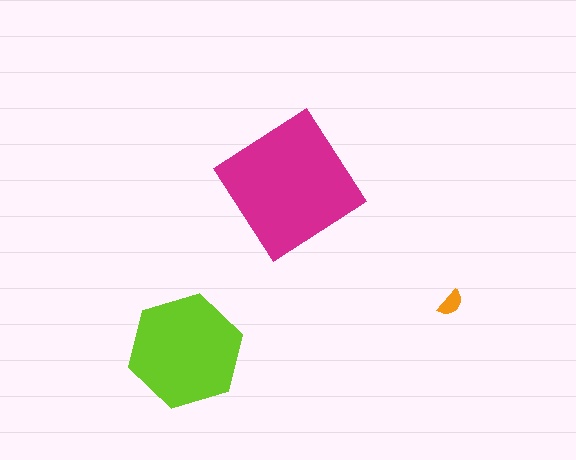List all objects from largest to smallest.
The magenta diamond, the lime hexagon, the orange semicircle.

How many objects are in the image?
There are 3 objects in the image.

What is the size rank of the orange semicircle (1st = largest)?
3rd.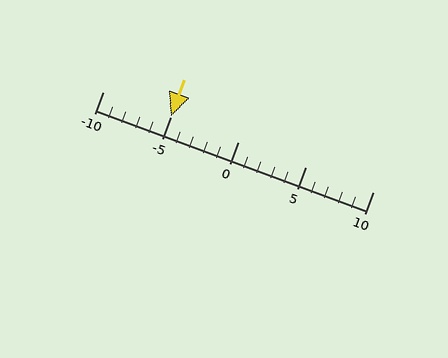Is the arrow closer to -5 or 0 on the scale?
The arrow is closer to -5.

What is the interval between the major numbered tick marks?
The major tick marks are spaced 5 units apart.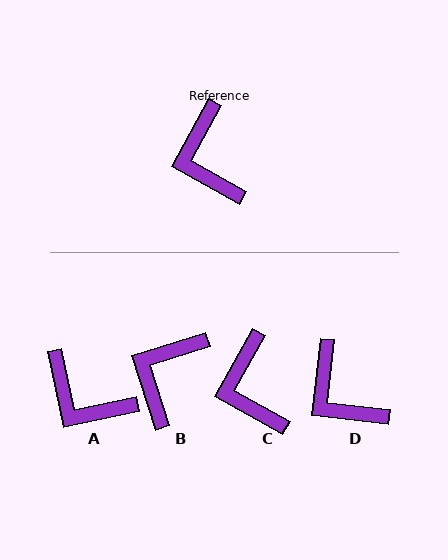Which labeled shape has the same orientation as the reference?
C.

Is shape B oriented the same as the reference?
No, it is off by about 44 degrees.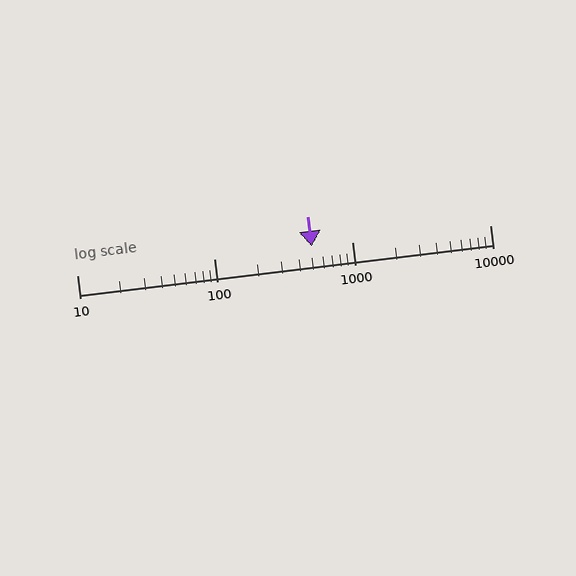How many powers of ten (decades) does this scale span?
The scale spans 3 decades, from 10 to 10000.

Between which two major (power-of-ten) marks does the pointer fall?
The pointer is between 100 and 1000.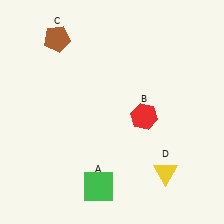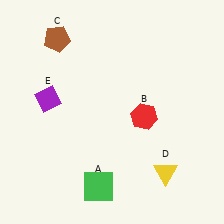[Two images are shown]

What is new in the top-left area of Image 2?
A purple diamond (E) was added in the top-left area of Image 2.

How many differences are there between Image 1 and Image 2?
There is 1 difference between the two images.